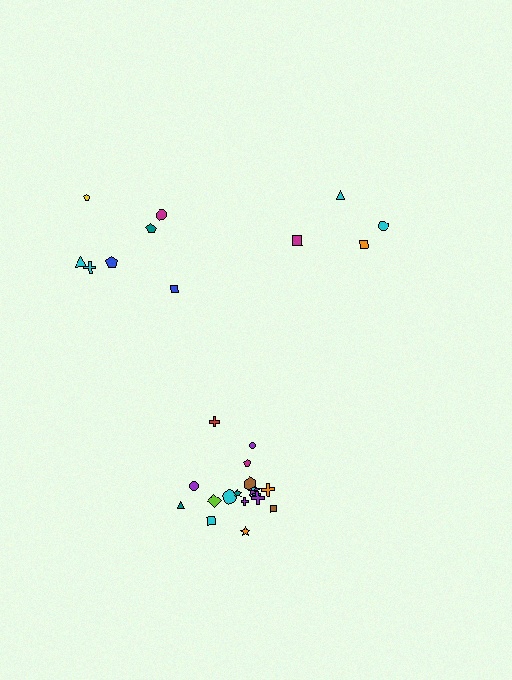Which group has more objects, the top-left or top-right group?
The top-left group.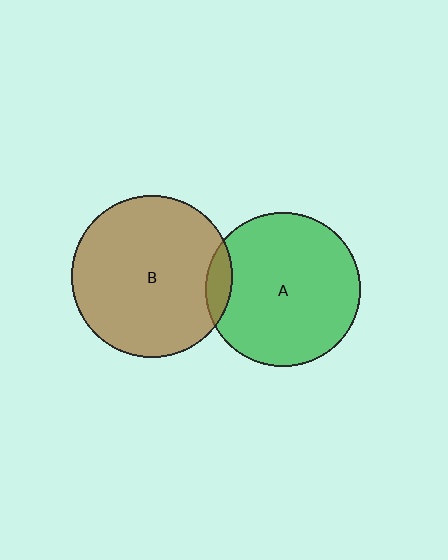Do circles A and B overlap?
Yes.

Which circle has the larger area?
Circle B (brown).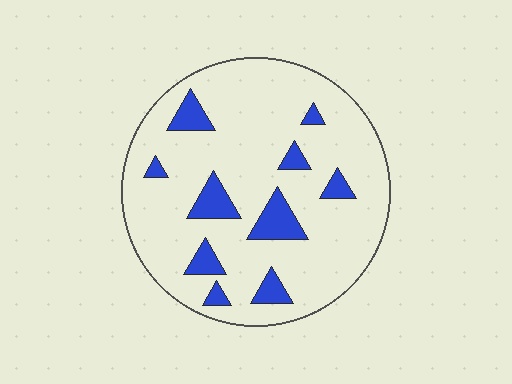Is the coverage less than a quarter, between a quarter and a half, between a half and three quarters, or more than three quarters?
Less than a quarter.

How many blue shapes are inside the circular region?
10.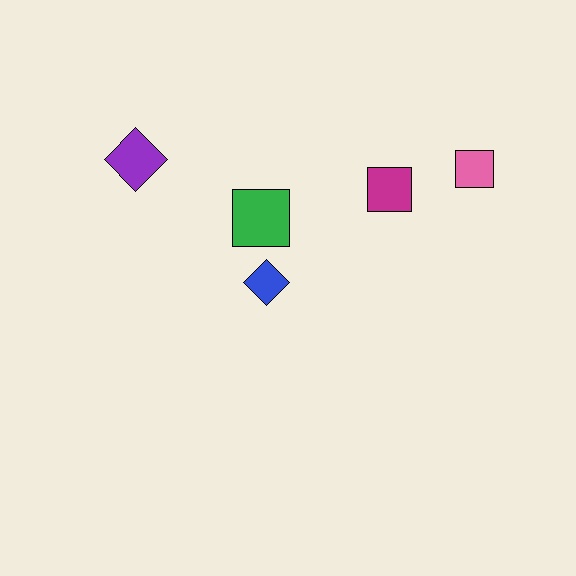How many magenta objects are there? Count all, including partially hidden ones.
There is 1 magenta object.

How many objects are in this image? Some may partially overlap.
There are 5 objects.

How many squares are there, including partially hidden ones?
There are 3 squares.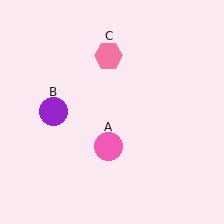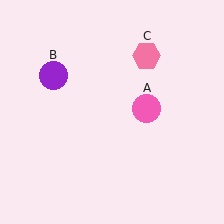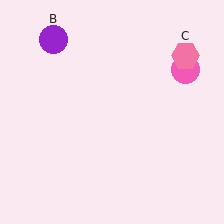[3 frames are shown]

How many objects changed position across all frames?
3 objects changed position: pink circle (object A), purple circle (object B), pink hexagon (object C).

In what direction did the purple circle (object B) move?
The purple circle (object B) moved up.